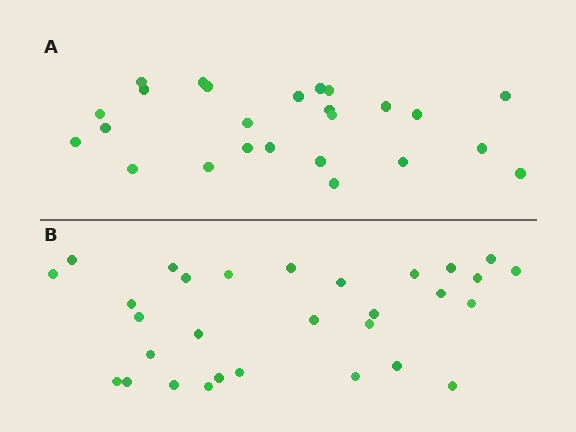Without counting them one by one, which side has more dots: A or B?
Region B (the bottom region) has more dots.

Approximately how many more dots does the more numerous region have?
Region B has about 5 more dots than region A.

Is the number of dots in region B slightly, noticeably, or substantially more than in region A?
Region B has only slightly more — the two regions are fairly close. The ratio is roughly 1.2 to 1.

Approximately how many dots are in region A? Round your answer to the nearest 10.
About 20 dots. (The exact count is 25, which rounds to 20.)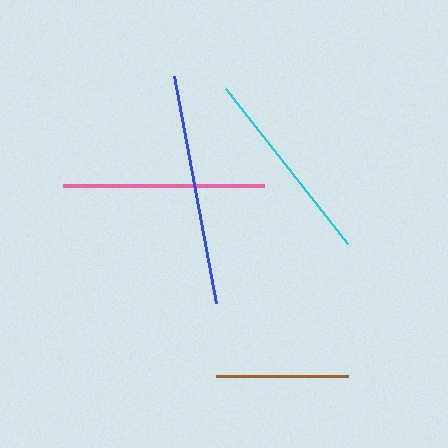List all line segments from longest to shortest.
From longest to shortest: blue, pink, cyan, brown.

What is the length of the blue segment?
The blue segment is approximately 231 pixels long.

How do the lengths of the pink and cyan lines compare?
The pink and cyan lines are approximately the same length.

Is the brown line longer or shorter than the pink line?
The pink line is longer than the brown line.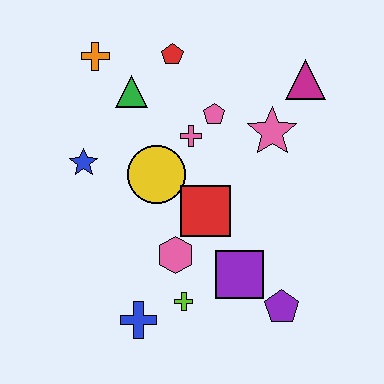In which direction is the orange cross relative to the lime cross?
The orange cross is above the lime cross.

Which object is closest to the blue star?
The yellow circle is closest to the blue star.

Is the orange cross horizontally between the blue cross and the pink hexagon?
No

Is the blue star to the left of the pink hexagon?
Yes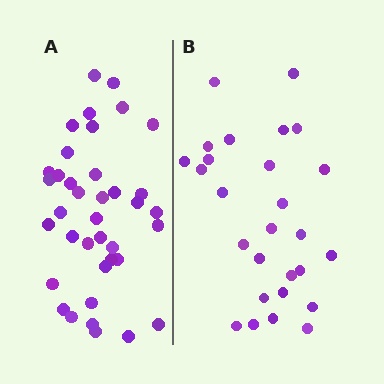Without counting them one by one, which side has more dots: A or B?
Region A (the left region) has more dots.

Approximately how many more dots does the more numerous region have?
Region A has roughly 12 or so more dots than region B.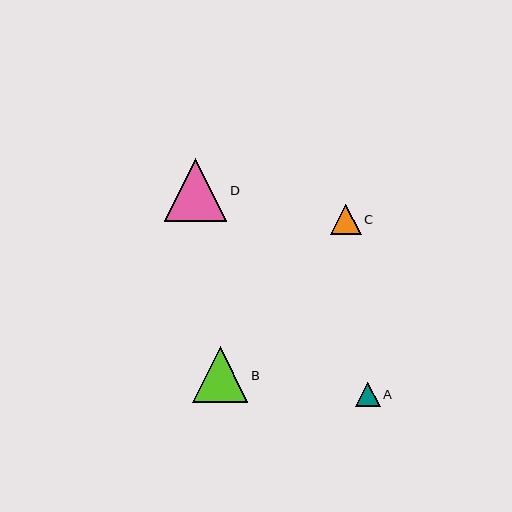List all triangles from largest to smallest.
From largest to smallest: D, B, C, A.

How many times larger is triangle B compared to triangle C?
Triangle B is approximately 1.8 times the size of triangle C.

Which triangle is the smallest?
Triangle A is the smallest with a size of approximately 24 pixels.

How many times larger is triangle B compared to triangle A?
Triangle B is approximately 2.3 times the size of triangle A.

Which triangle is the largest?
Triangle D is the largest with a size of approximately 62 pixels.